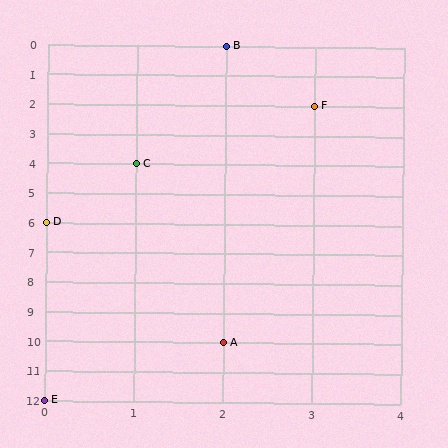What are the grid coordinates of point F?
Point F is at grid coordinates (3, 2).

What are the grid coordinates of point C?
Point C is at grid coordinates (1, 4).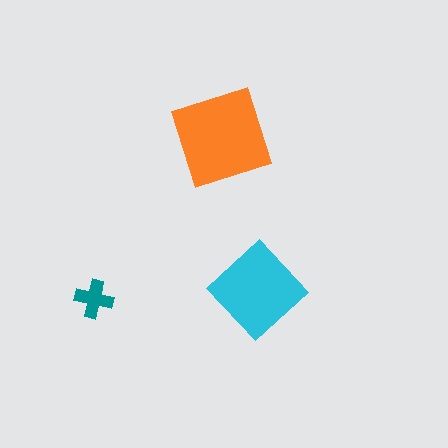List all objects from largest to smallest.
The orange diamond, the cyan diamond, the teal cross.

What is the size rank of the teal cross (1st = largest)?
3rd.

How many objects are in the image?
There are 3 objects in the image.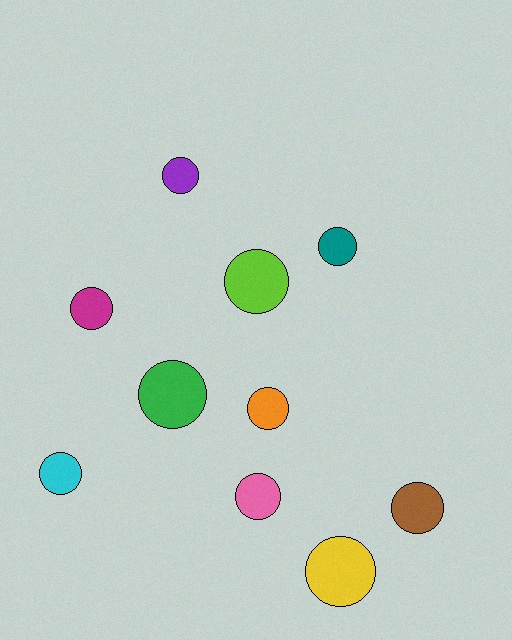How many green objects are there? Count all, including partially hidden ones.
There is 1 green object.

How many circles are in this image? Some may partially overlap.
There are 10 circles.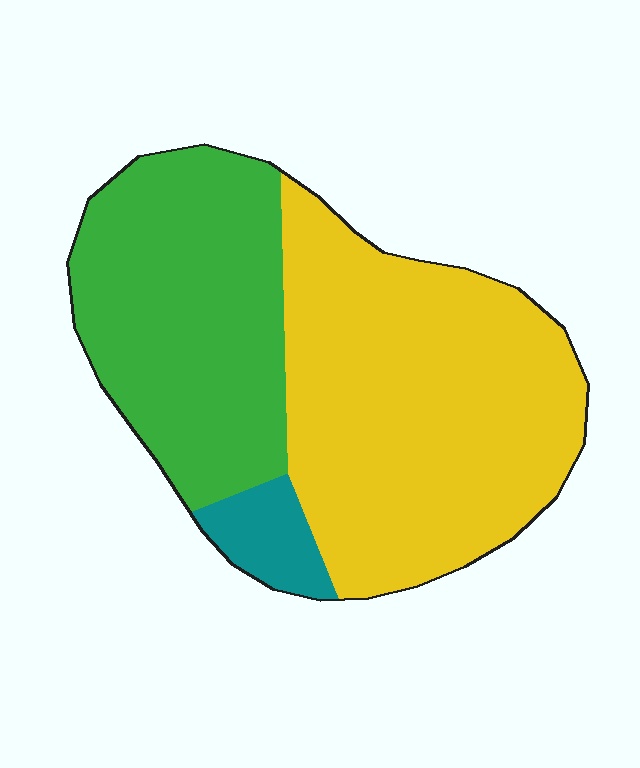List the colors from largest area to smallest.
From largest to smallest: yellow, green, teal.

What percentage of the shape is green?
Green takes up about two fifths (2/5) of the shape.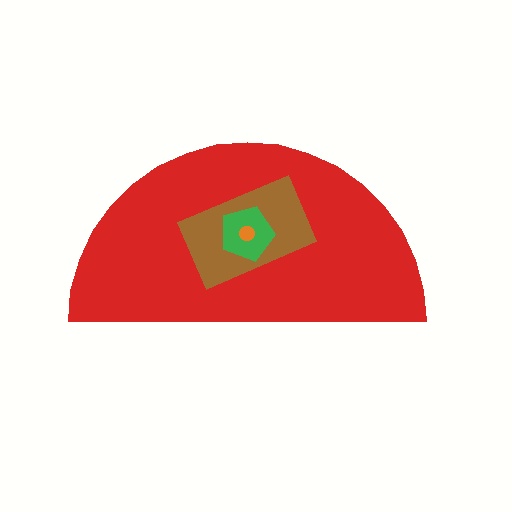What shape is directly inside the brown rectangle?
The green pentagon.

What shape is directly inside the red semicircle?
The brown rectangle.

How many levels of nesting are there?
4.